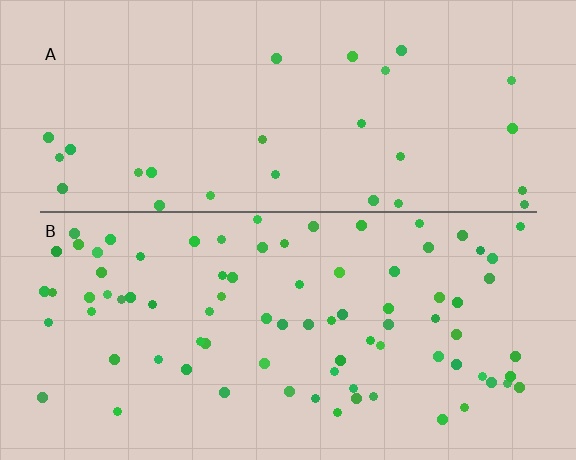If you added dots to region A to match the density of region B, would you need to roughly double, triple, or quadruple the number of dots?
Approximately triple.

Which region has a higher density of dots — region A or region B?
B (the bottom).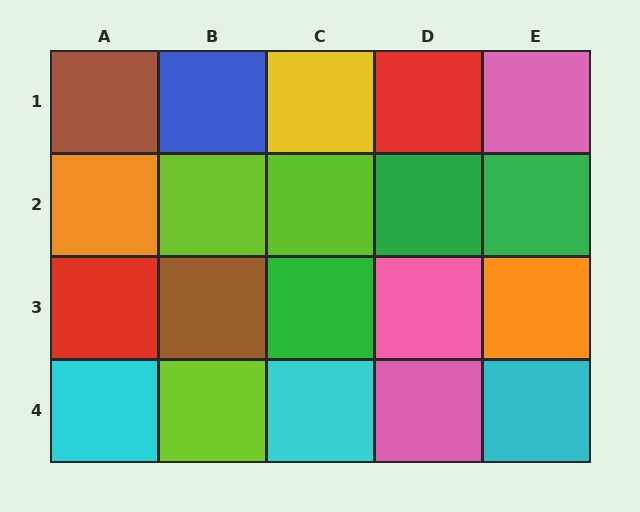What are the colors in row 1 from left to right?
Brown, blue, yellow, red, pink.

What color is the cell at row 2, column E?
Green.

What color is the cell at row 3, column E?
Orange.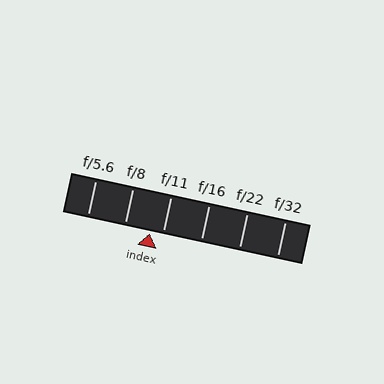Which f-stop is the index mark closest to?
The index mark is closest to f/11.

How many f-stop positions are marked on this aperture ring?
There are 6 f-stop positions marked.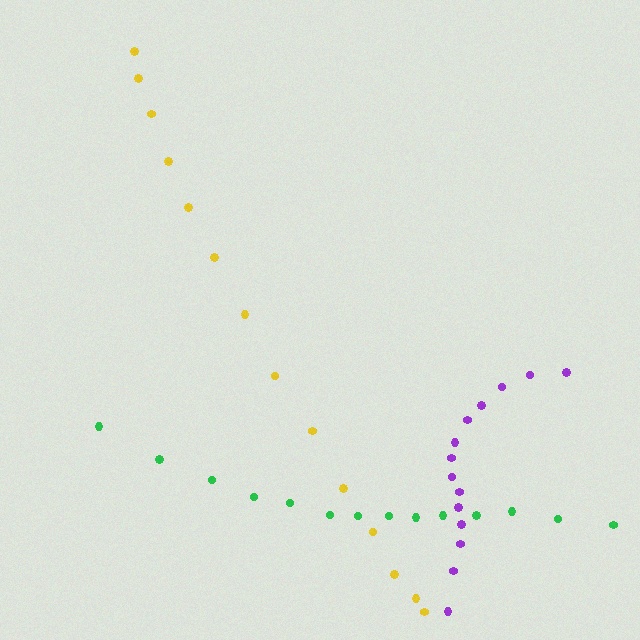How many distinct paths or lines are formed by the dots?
There are 3 distinct paths.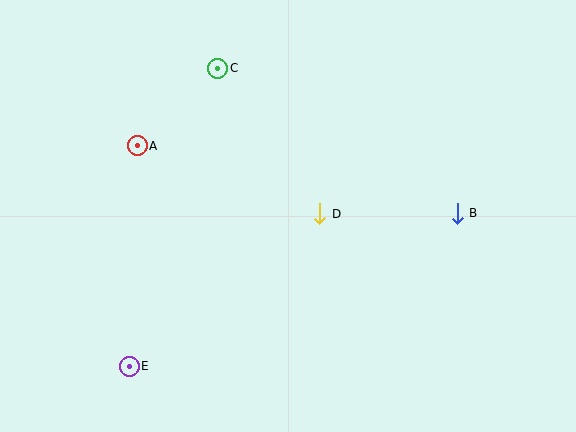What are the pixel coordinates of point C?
Point C is at (218, 68).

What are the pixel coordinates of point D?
Point D is at (320, 214).